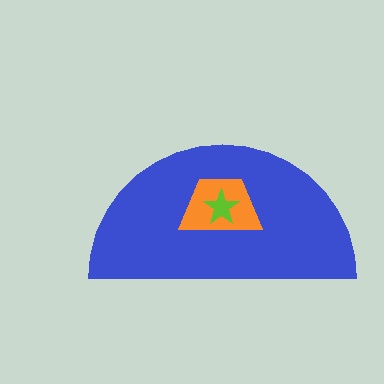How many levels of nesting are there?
3.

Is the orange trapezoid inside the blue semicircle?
Yes.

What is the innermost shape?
The lime star.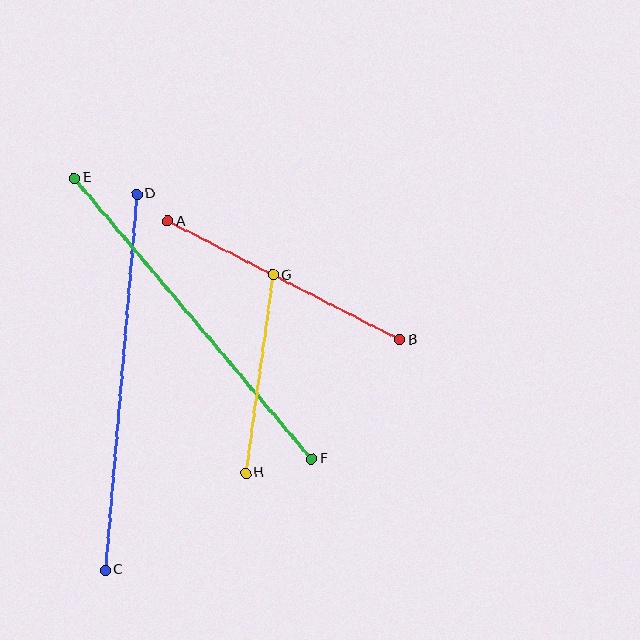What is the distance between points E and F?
The distance is approximately 367 pixels.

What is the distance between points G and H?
The distance is approximately 200 pixels.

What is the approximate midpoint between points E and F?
The midpoint is at approximately (193, 319) pixels.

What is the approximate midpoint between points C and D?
The midpoint is at approximately (121, 382) pixels.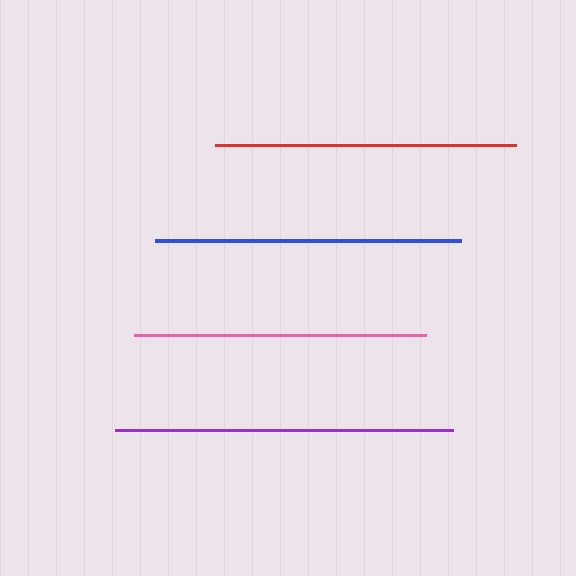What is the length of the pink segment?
The pink segment is approximately 291 pixels long.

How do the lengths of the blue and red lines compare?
The blue and red lines are approximately the same length.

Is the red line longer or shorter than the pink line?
The red line is longer than the pink line.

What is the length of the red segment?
The red segment is approximately 301 pixels long.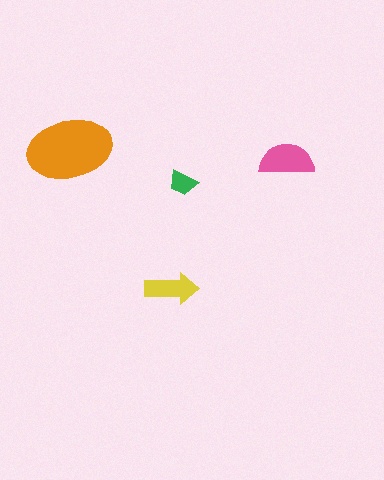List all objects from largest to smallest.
The orange ellipse, the pink semicircle, the yellow arrow, the green trapezoid.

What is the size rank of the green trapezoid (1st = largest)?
4th.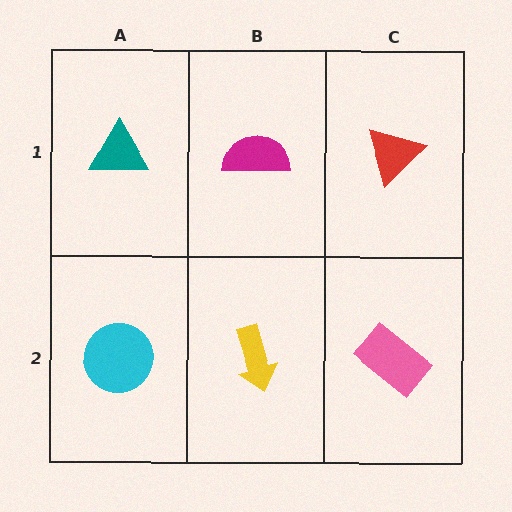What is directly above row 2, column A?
A teal triangle.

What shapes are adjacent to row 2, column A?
A teal triangle (row 1, column A), a yellow arrow (row 2, column B).